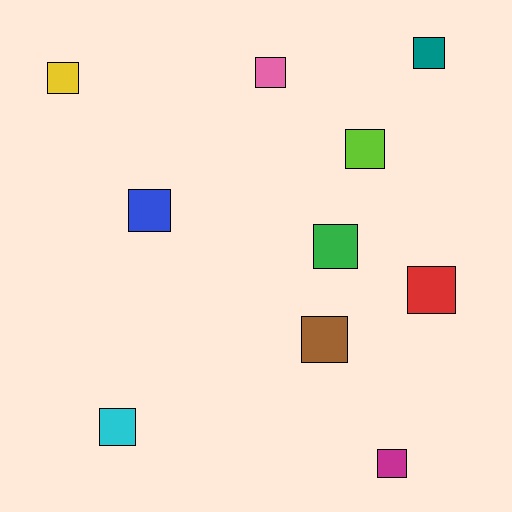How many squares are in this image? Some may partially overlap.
There are 10 squares.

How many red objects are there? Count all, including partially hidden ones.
There is 1 red object.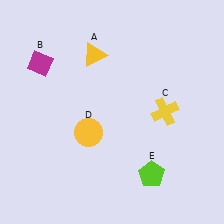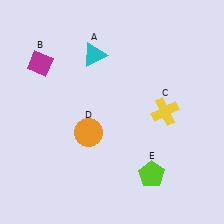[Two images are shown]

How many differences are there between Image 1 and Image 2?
There are 2 differences between the two images.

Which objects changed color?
A changed from yellow to cyan. D changed from yellow to orange.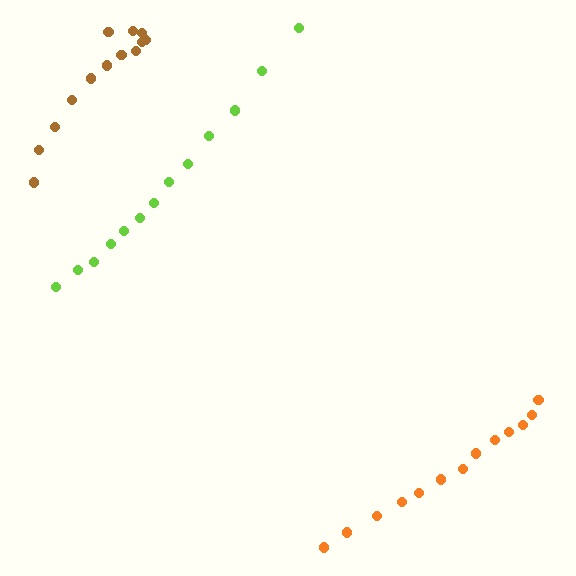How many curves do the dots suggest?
There are 3 distinct paths.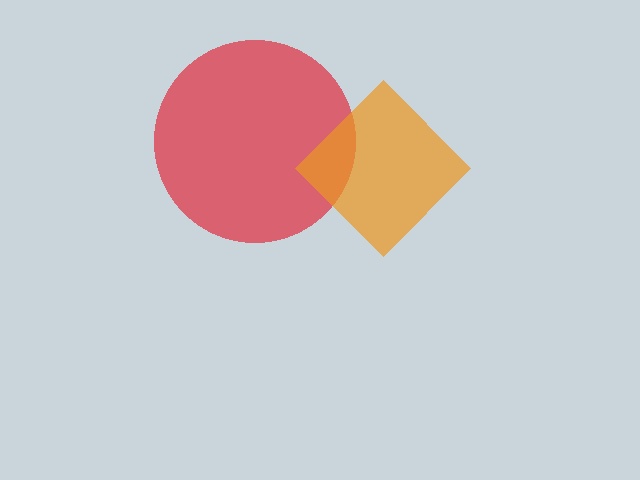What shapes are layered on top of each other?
The layered shapes are: a red circle, an orange diamond.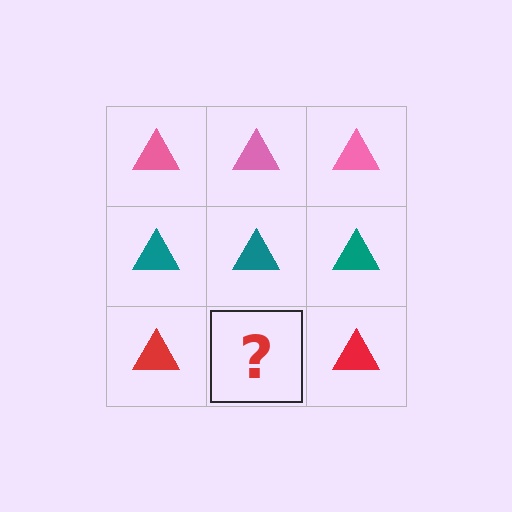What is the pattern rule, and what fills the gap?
The rule is that each row has a consistent color. The gap should be filled with a red triangle.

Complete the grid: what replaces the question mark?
The question mark should be replaced with a red triangle.